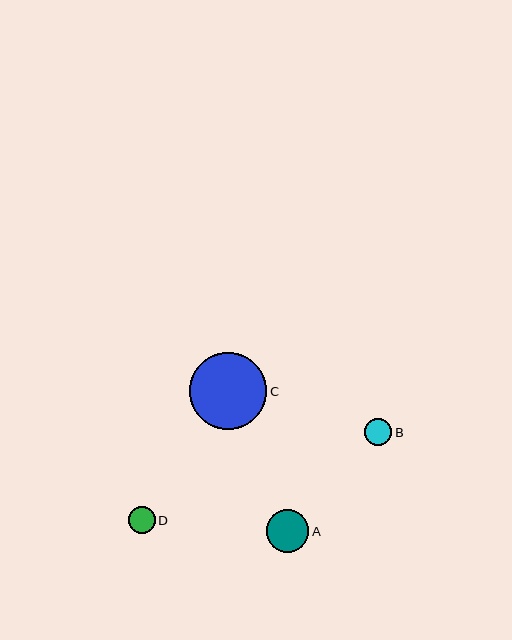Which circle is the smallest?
Circle D is the smallest with a size of approximately 27 pixels.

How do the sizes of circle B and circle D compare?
Circle B and circle D are approximately the same size.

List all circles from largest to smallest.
From largest to smallest: C, A, B, D.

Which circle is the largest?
Circle C is the largest with a size of approximately 77 pixels.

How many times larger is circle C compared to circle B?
Circle C is approximately 2.9 times the size of circle B.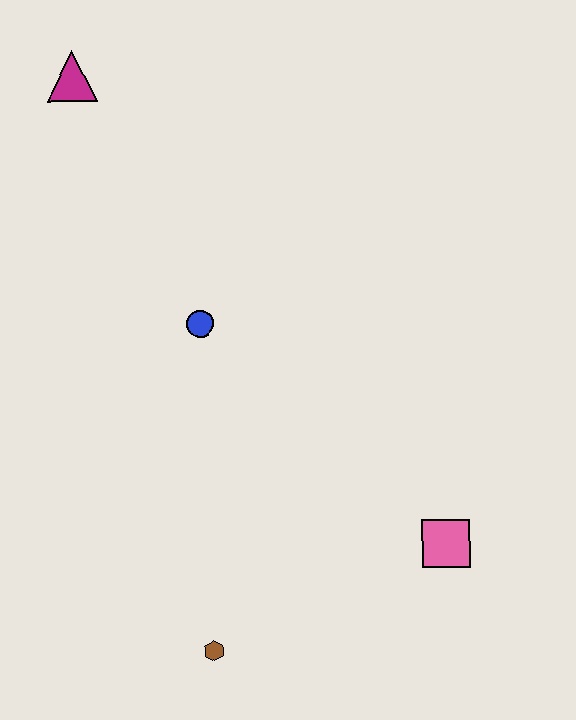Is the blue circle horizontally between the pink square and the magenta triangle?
Yes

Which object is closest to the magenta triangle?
The blue circle is closest to the magenta triangle.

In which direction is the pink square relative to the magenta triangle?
The pink square is below the magenta triangle.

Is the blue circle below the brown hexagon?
No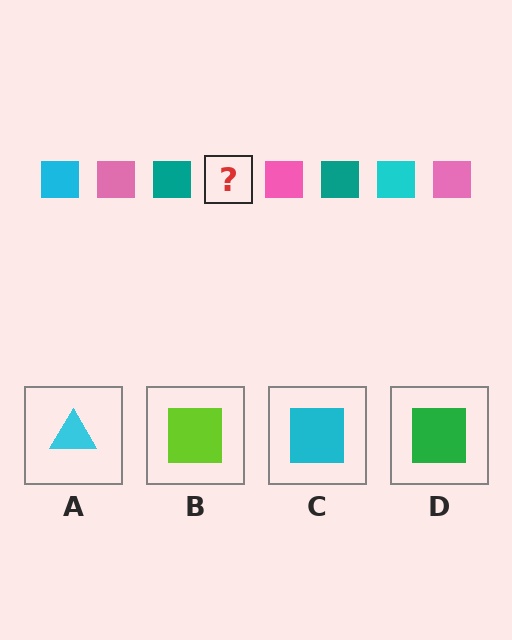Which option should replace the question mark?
Option C.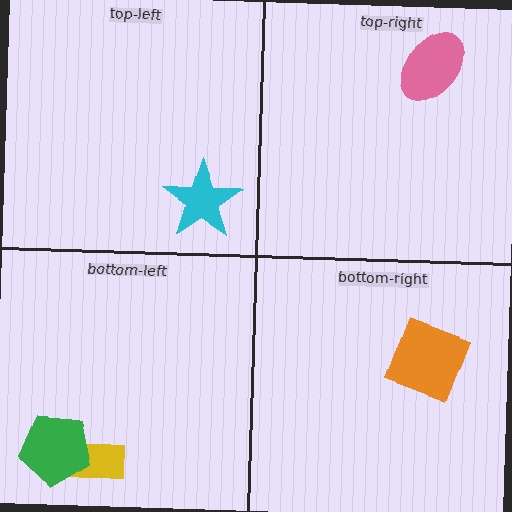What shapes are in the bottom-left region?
The yellow rectangle, the green pentagon.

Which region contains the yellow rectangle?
The bottom-left region.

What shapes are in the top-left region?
The cyan star.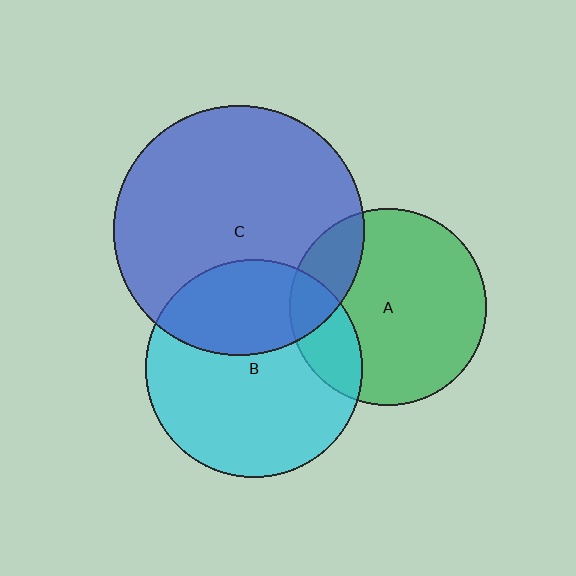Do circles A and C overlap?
Yes.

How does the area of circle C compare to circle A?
Approximately 1.6 times.